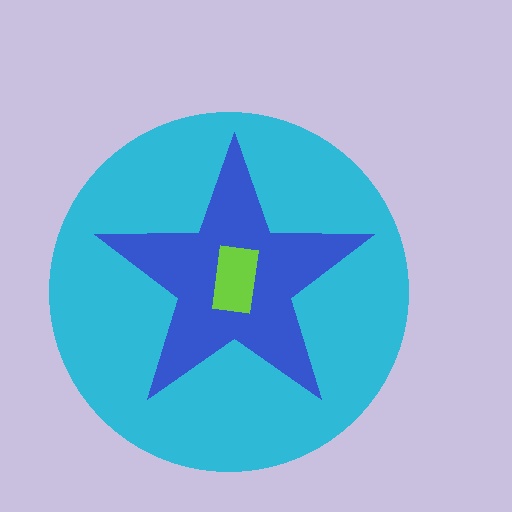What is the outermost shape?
The cyan circle.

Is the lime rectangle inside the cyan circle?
Yes.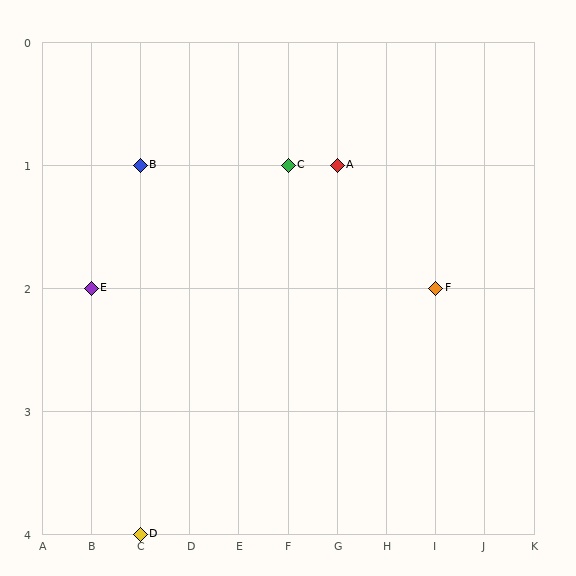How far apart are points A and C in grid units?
Points A and C are 1 column apart.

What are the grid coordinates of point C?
Point C is at grid coordinates (F, 1).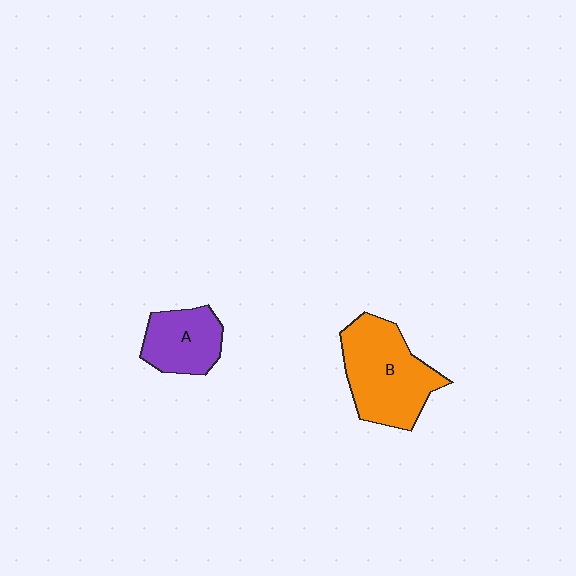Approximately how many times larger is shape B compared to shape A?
Approximately 1.7 times.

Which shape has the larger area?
Shape B (orange).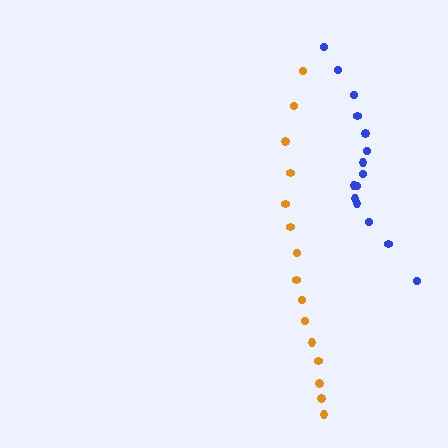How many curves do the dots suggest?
There are 2 distinct paths.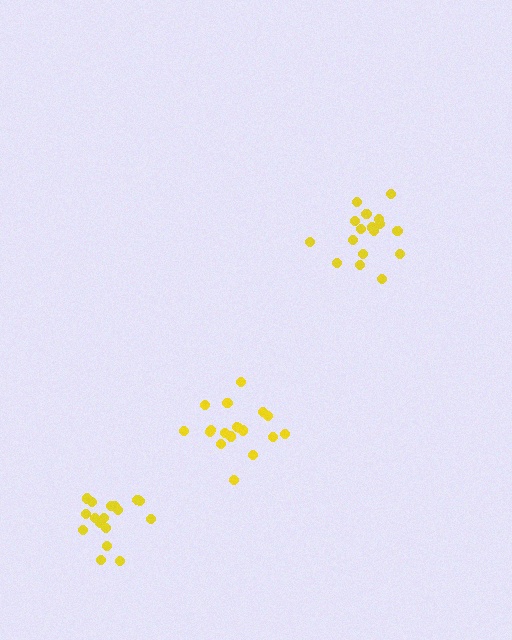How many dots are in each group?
Group 1: 17 dots, Group 2: 18 dots, Group 3: 18 dots (53 total).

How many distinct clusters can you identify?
There are 3 distinct clusters.